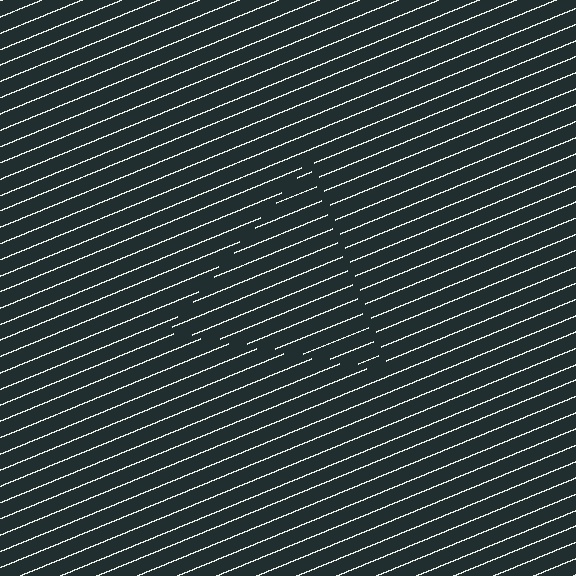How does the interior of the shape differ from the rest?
The interior of the shape contains the same grating, shifted by half a period — the contour is defined by the phase discontinuity where line-ends from the inner and outer gratings abut.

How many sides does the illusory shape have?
3 sides — the line-ends trace a triangle.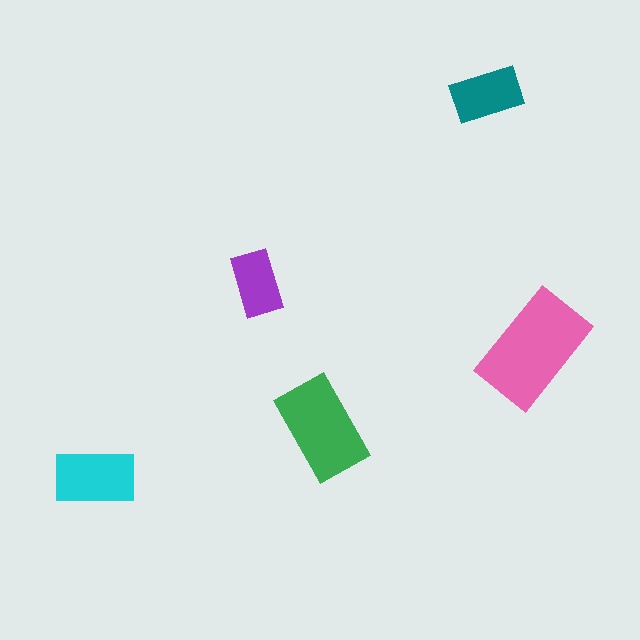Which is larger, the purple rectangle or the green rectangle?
The green one.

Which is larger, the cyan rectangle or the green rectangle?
The green one.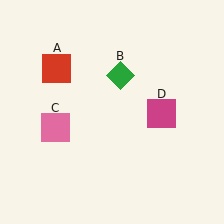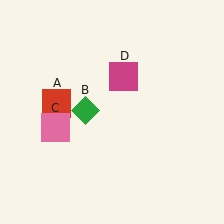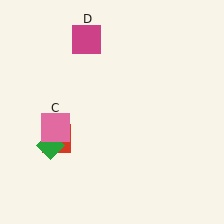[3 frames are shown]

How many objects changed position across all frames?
3 objects changed position: red square (object A), green diamond (object B), magenta square (object D).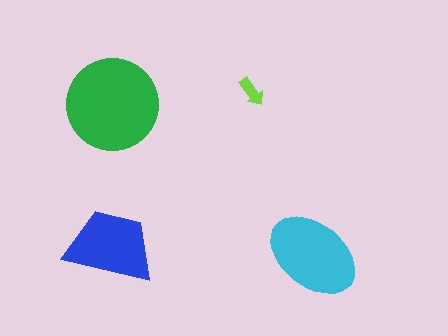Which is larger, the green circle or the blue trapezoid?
The green circle.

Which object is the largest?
The green circle.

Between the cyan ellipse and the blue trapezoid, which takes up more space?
The cyan ellipse.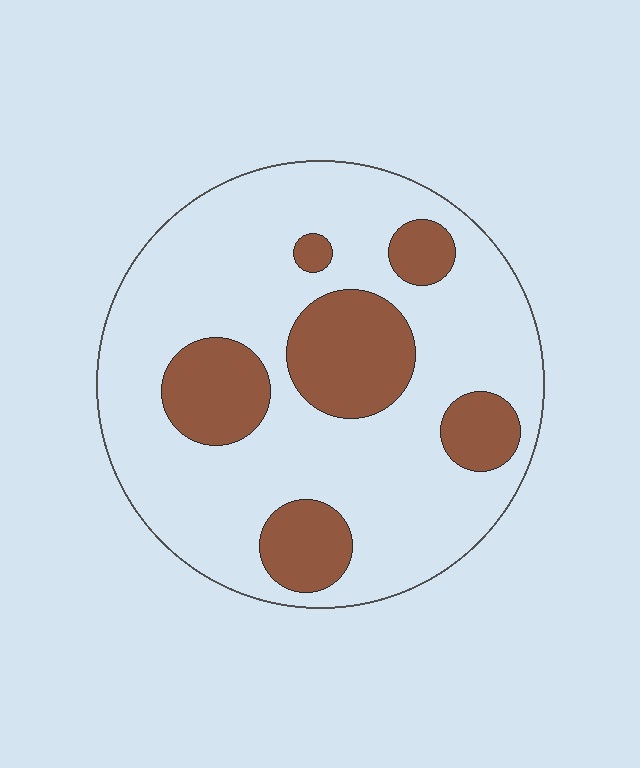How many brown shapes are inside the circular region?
6.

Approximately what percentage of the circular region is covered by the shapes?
Approximately 25%.